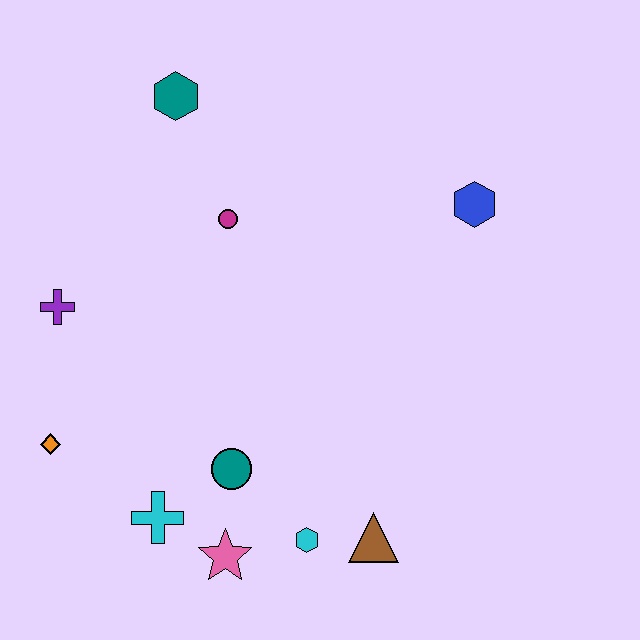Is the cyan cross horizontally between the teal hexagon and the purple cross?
Yes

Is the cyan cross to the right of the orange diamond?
Yes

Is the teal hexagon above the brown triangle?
Yes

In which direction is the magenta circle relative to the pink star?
The magenta circle is above the pink star.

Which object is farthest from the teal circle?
The teal hexagon is farthest from the teal circle.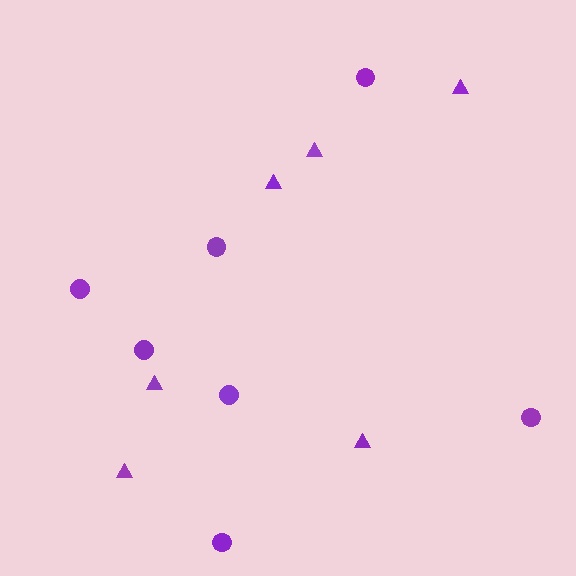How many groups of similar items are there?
There are 2 groups: one group of circles (7) and one group of triangles (6).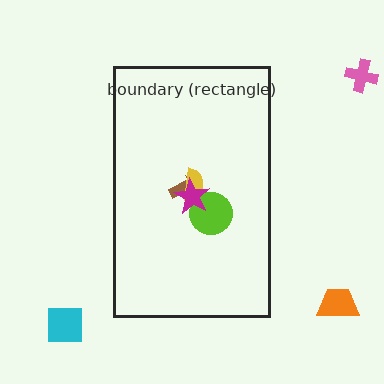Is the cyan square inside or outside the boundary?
Outside.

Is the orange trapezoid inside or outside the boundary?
Outside.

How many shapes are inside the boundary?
4 inside, 3 outside.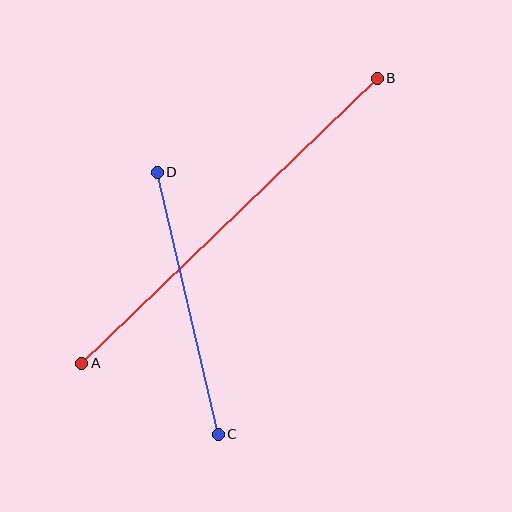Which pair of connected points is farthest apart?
Points A and B are farthest apart.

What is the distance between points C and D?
The distance is approximately 269 pixels.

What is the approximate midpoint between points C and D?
The midpoint is at approximately (188, 303) pixels.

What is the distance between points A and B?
The distance is approximately 411 pixels.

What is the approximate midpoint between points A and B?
The midpoint is at approximately (230, 221) pixels.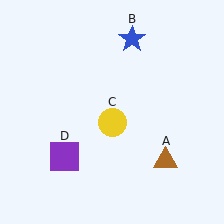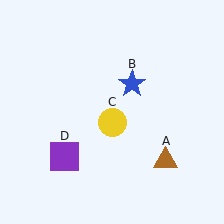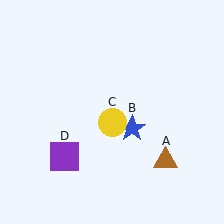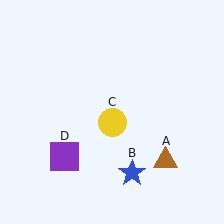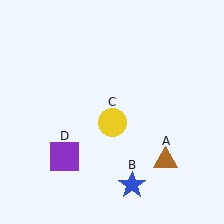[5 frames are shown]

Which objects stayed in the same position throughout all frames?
Brown triangle (object A) and yellow circle (object C) and purple square (object D) remained stationary.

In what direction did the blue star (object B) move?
The blue star (object B) moved down.